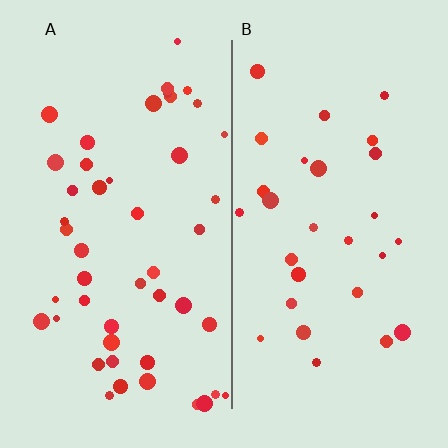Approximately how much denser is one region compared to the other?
Approximately 1.6× — region A over region B.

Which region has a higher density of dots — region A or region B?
A (the left).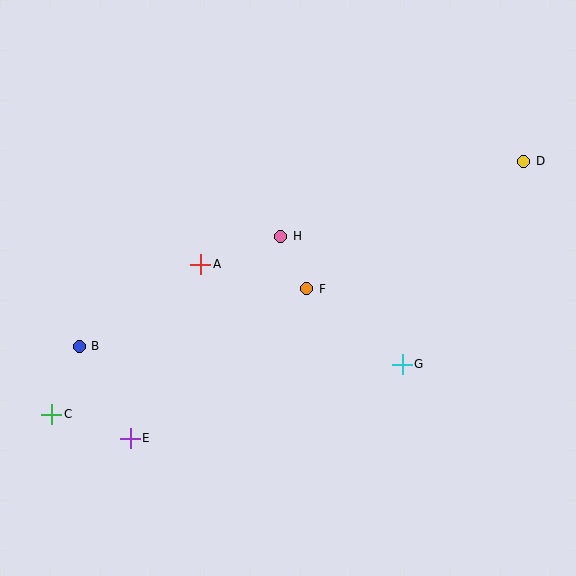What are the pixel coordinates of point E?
Point E is at (130, 438).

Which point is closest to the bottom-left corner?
Point C is closest to the bottom-left corner.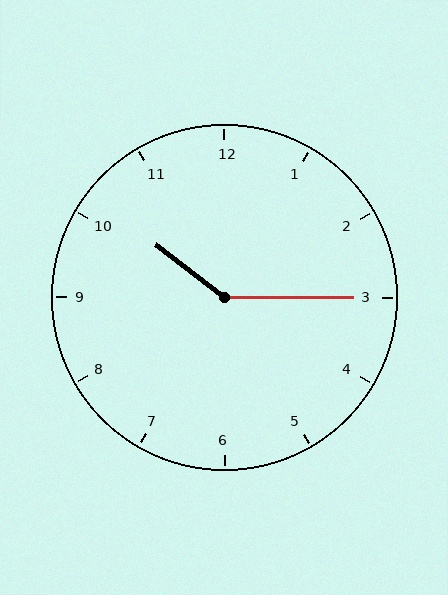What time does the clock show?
10:15.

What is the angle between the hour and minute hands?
Approximately 142 degrees.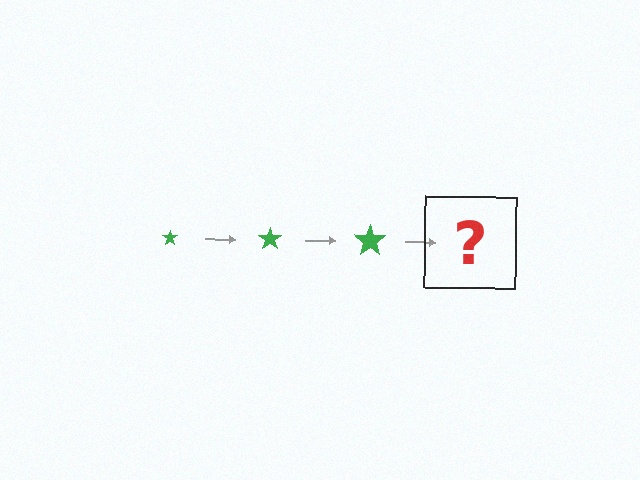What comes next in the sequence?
The next element should be a green star, larger than the previous one.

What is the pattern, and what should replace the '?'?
The pattern is that the star gets progressively larger each step. The '?' should be a green star, larger than the previous one.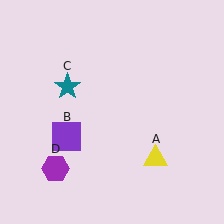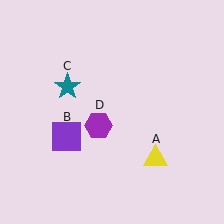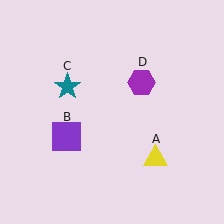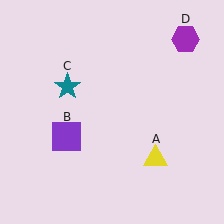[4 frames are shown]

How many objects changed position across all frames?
1 object changed position: purple hexagon (object D).